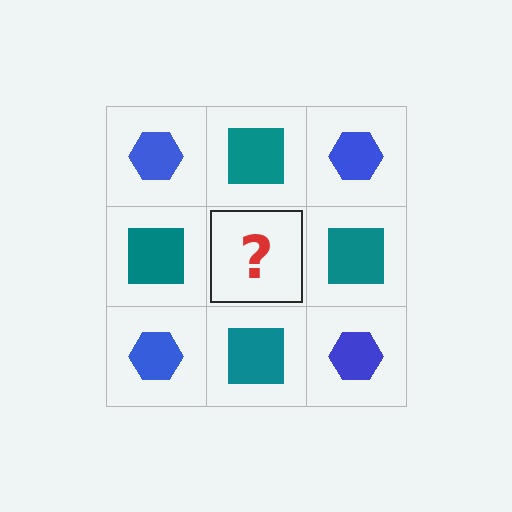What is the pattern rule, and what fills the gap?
The rule is that it alternates blue hexagon and teal square in a checkerboard pattern. The gap should be filled with a blue hexagon.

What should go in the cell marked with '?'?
The missing cell should contain a blue hexagon.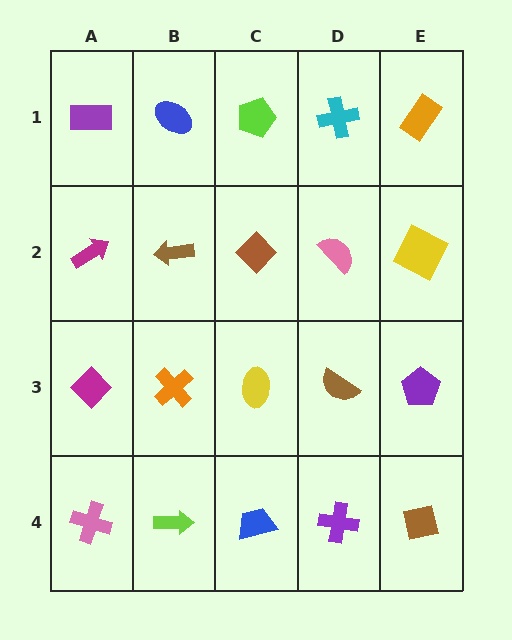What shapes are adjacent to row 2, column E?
An orange rectangle (row 1, column E), a purple pentagon (row 3, column E), a pink semicircle (row 2, column D).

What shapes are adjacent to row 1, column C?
A brown diamond (row 2, column C), a blue ellipse (row 1, column B), a cyan cross (row 1, column D).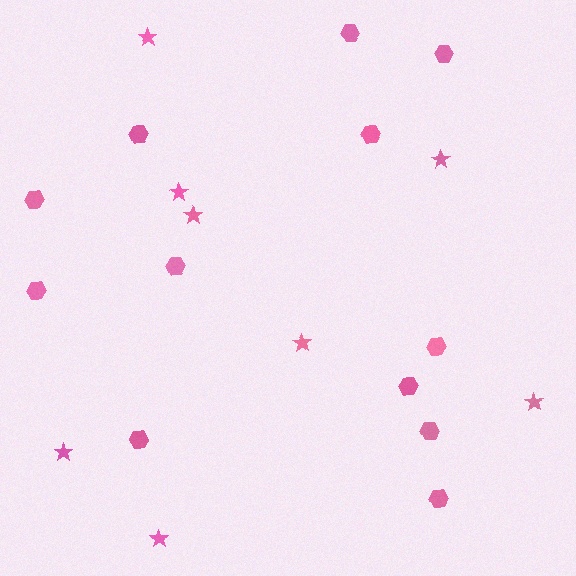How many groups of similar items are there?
There are 2 groups: one group of hexagons (12) and one group of stars (8).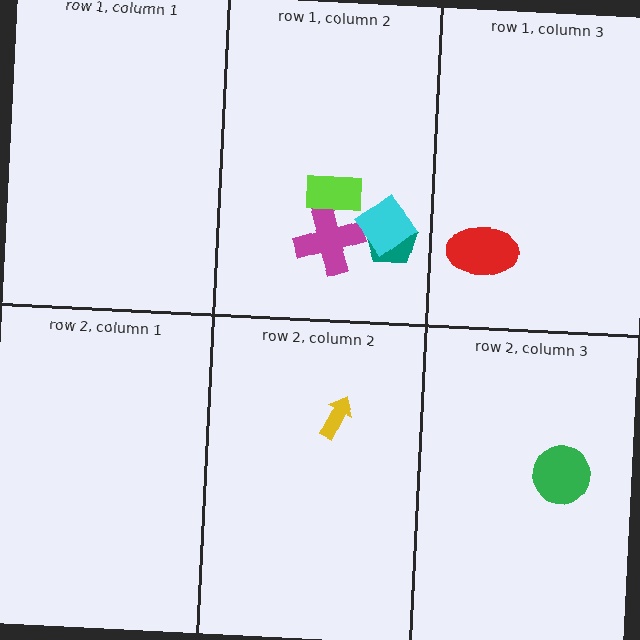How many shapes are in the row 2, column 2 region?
1.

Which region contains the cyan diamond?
The row 1, column 2 region.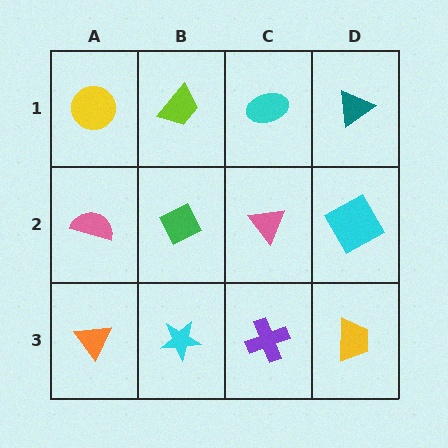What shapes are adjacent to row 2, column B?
A lime trapezoid (row 1, column B), a cyan star (row 3, column B), a pink semicircle (row 2, column A), a pink triangle (row 2, column C).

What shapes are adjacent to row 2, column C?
A cyan ellipse (row 1, column C), a purple cross (row 3, column C), a green diamond (row 2, column B), a cyan square (row 2, column D).